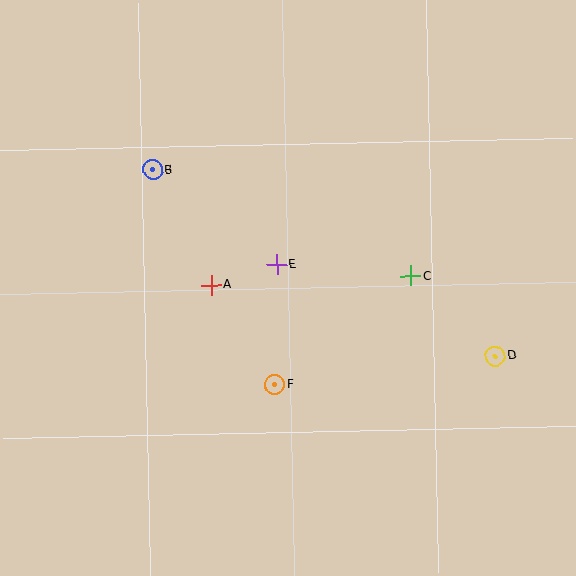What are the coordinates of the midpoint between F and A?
The midpoint between F and A is at (243, 335).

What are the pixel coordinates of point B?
Point B is at (153, 170).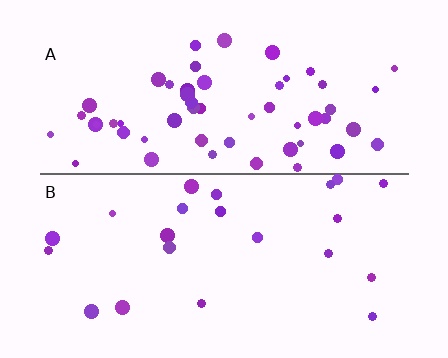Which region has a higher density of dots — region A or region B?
A (the top).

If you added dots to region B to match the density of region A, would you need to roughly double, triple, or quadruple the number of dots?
Approximately triple.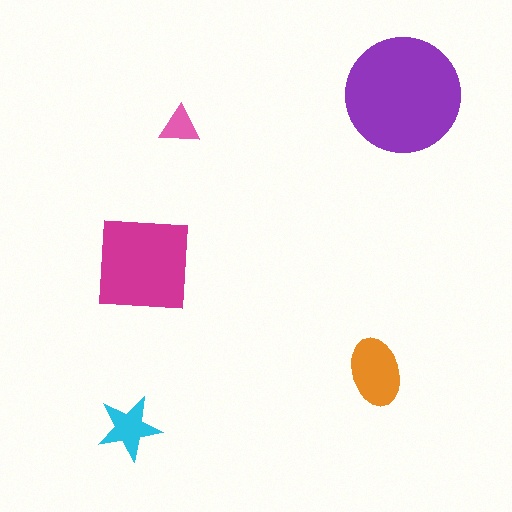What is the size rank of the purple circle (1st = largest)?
1st.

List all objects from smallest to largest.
The pink triangle, the cyan star, the orange ellipse, the magenta square, the purple circle.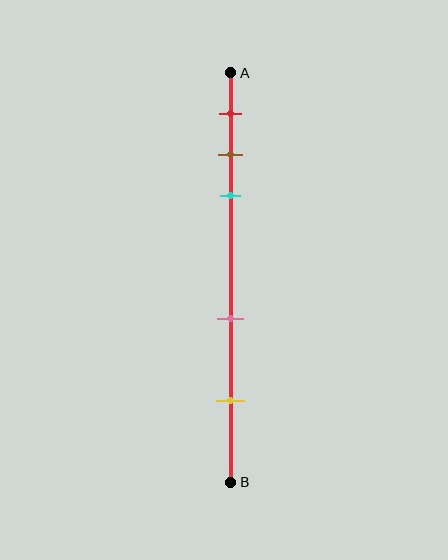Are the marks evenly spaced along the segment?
No, the marks are not evenly spaced.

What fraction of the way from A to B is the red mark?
The red mark is approximately 10% (0.1) of the way from A to B.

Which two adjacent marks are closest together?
The brown and cyan marks are the closest adjacent pair.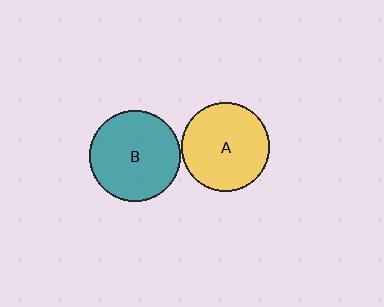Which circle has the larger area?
Circle B (teal).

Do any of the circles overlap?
No, none of the circles overlap.